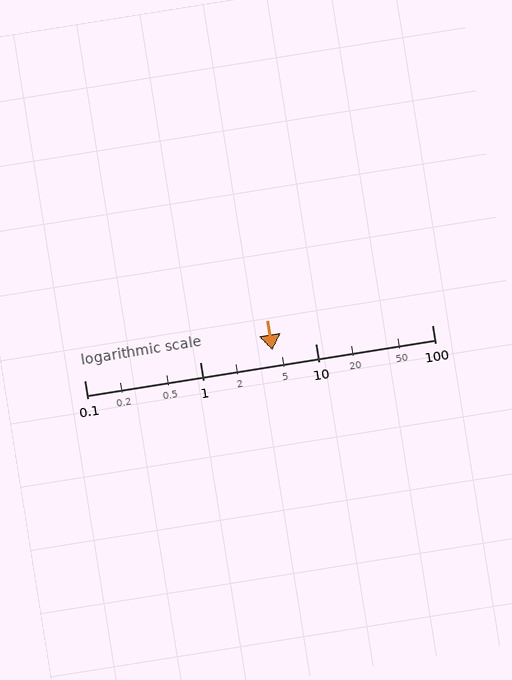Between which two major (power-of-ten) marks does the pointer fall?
The pointer is between 1 and 10.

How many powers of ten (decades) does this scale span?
The scale spans 3 decades, from 0.1 to 100.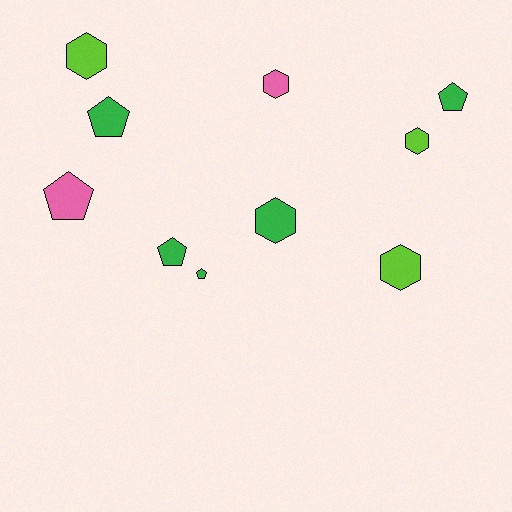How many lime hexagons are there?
There are 3 lime hexagons.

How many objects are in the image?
There are 10 objects.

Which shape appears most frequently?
Pentagon, with 5 objects.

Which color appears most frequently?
Green, with 5 objects.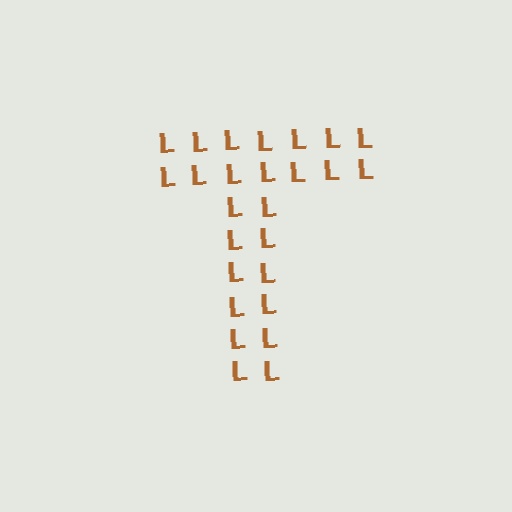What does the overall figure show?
The overall figure shows the letter T.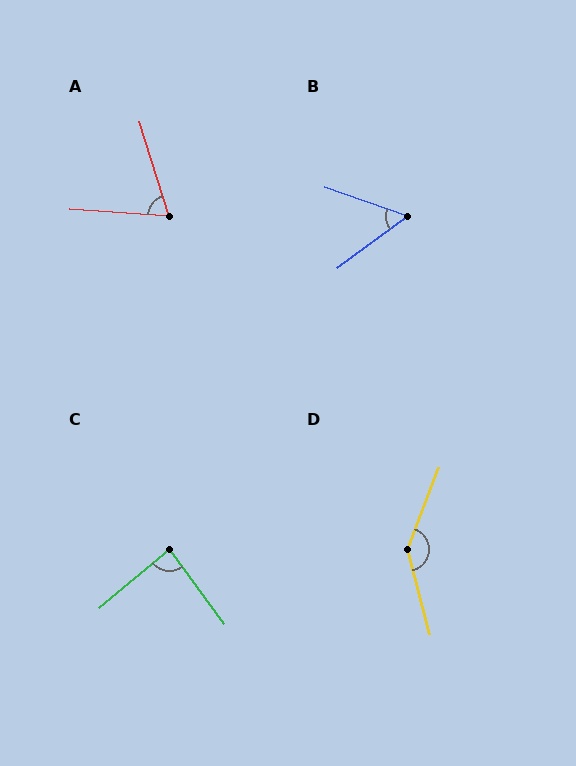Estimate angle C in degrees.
Approximately 87 degrees.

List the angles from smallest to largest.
B (55°), A (69°), C (87°), D (145°).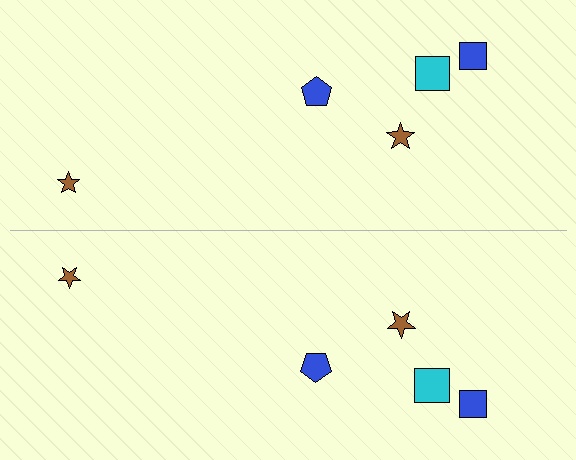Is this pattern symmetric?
Yes, this pattern has bilateral (reflection) symmetry.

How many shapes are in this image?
There are 10 shapes in this image.